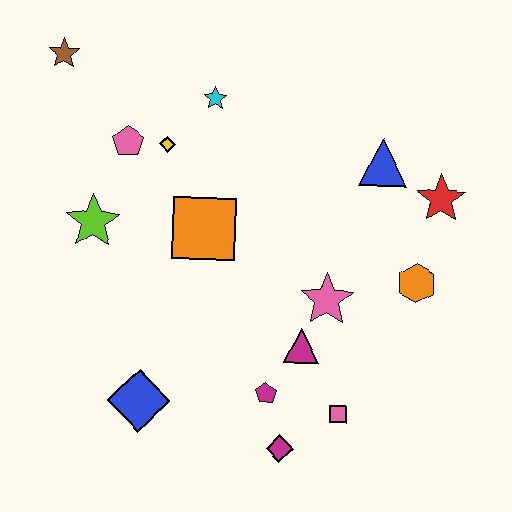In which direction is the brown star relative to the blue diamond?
The brown star is above the blue diamond.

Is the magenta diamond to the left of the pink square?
Yes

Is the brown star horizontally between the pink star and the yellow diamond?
No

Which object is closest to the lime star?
The pink pentagon is closest to the lime star.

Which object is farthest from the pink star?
The brown star is farthest from the pink star.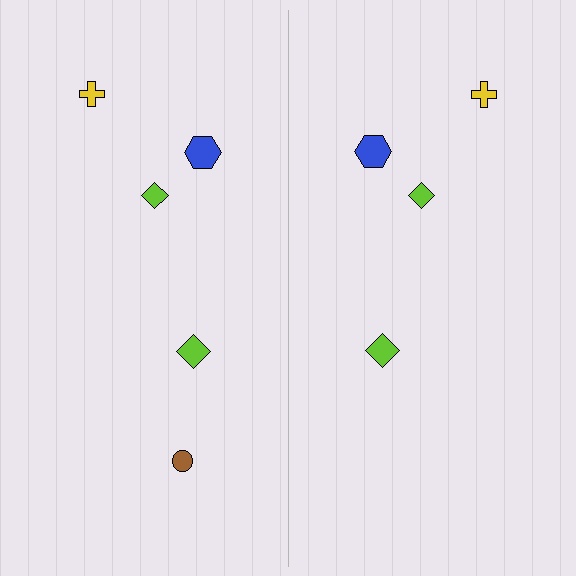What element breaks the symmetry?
A brown circle is missing from the right side.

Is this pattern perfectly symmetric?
No, the pattern is not perfectly symmetric. A brown circle is missing from the right side.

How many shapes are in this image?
There are 9 shapes in this image.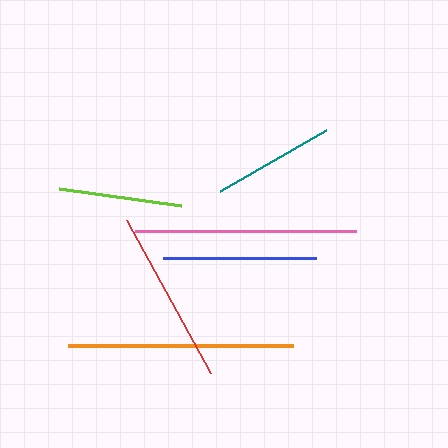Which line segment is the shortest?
The teal line is the shortest at approximately 122 pixels.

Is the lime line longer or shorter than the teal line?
The lime line is longer than the teal line.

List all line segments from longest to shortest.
From longest to shortest: orange, pink, red, blue, lime, teal.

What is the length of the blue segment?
The blue segment is approximately 153 pixels long.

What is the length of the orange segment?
The orange segment is approximately 224 pixels long.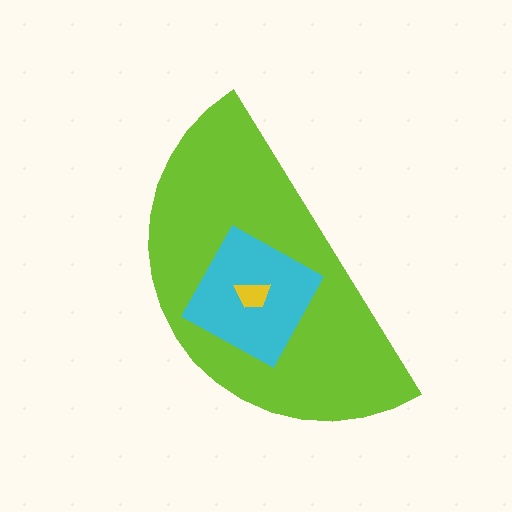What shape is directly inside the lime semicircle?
The cyan diamond.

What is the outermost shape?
The lime semicircle.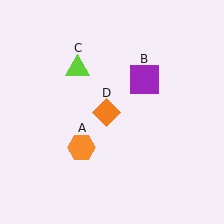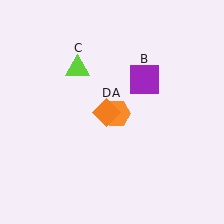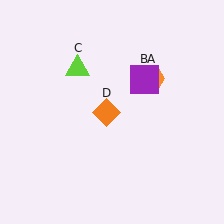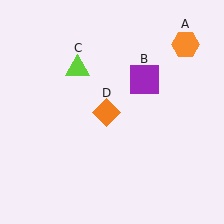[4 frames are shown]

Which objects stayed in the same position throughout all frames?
Purple square (object B) and lime triangle (object C) and orange diamond (object D) remained stationary.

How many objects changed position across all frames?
1 object changed position: orange hexagon (object A).